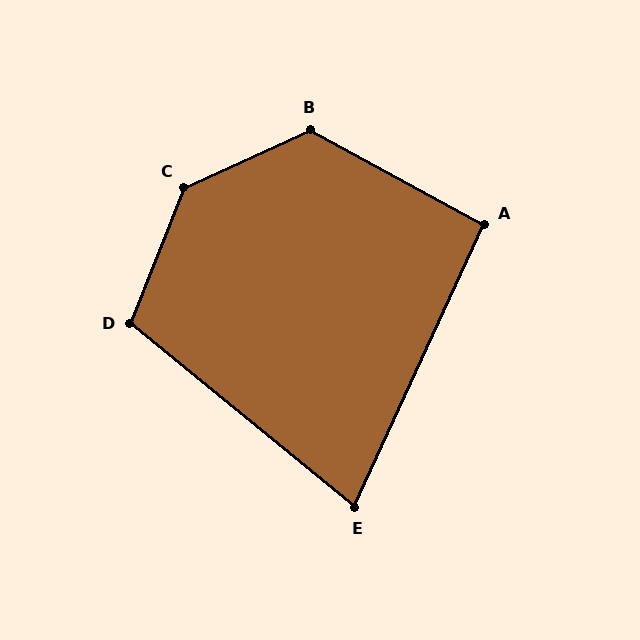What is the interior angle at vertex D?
Approximately 108 degrees (obtuse).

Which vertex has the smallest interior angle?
E, at approximately 76 degrees.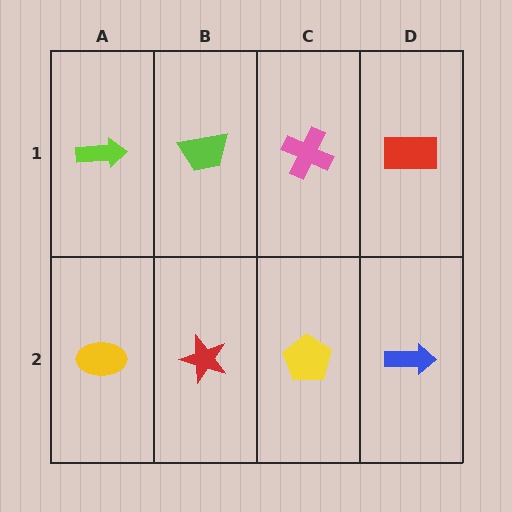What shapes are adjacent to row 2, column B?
A lime trapezoid (row 1, column B), a yellow ellipse (row 2, column A), a yellow pentagon (row 2, column C).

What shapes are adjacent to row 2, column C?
A pink cross (row 1, column C), a red star (row 2, column B), a blue arrow (row 2, column D).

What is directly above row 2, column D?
A red rectangle.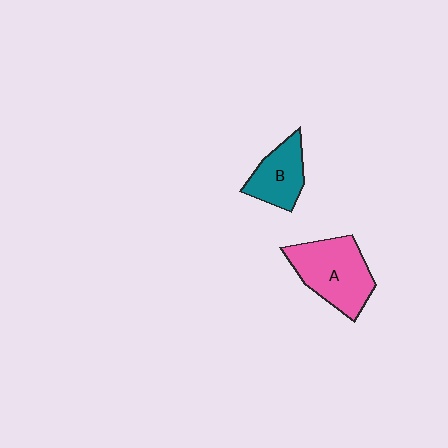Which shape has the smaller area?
Shape B (teal).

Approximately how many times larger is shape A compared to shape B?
Approximately 1.6 times.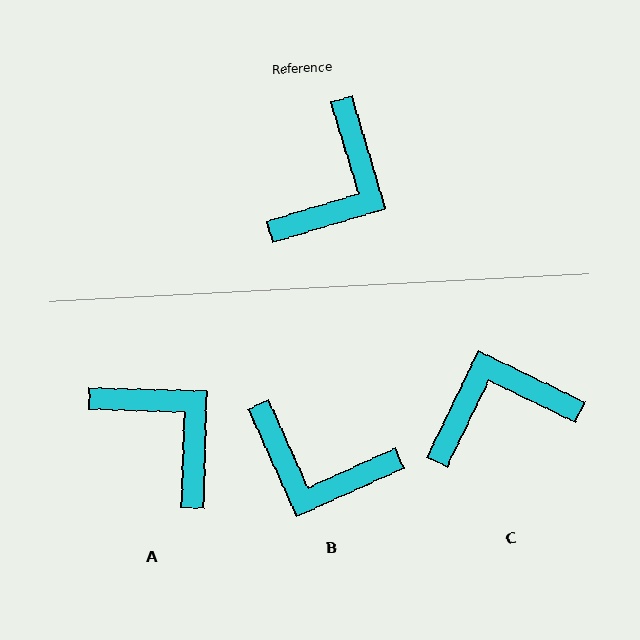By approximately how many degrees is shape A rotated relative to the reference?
Approximately 72 degrees counter-clockwise.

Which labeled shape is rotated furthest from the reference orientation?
C, about 138 degrees away.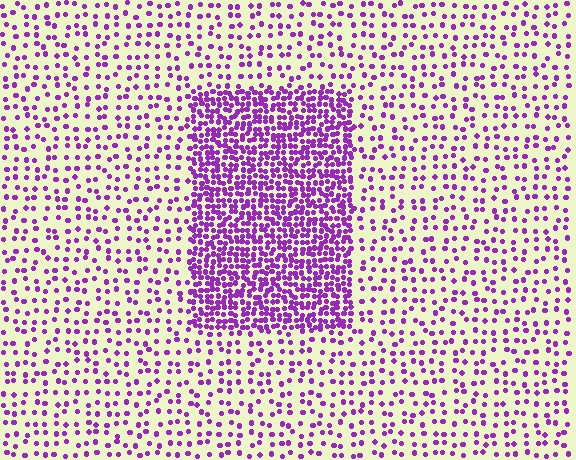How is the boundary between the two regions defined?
The boundary is defined by a change in element density (approximately 2.9x ratio). All elements are the same color, size, and shape.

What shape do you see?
I see a rectangle.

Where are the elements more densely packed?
The elements are more densely packed inside the rectangle boundary.